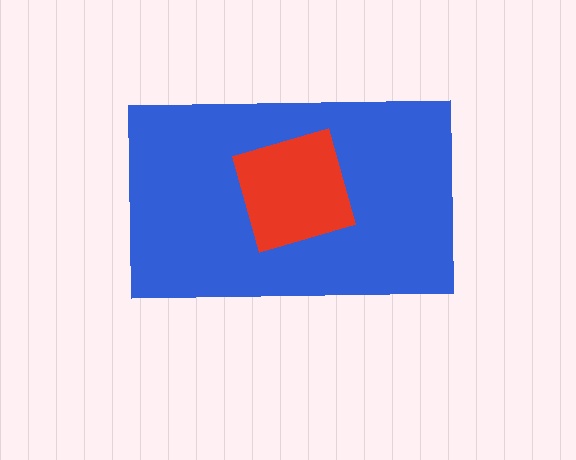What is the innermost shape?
The red square.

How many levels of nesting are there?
2.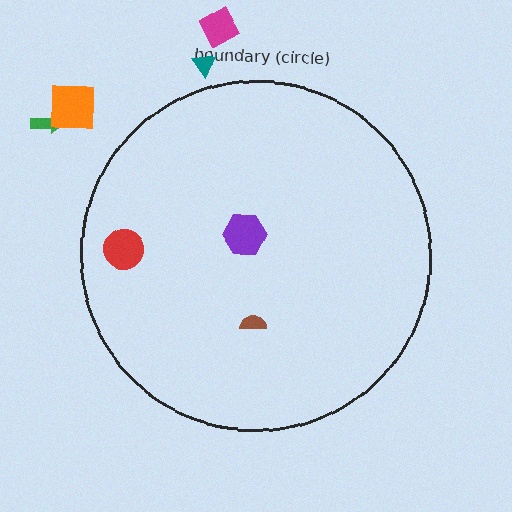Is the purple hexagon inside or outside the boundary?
Inside.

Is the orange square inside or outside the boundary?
Outside.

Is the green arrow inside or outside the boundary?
Outside.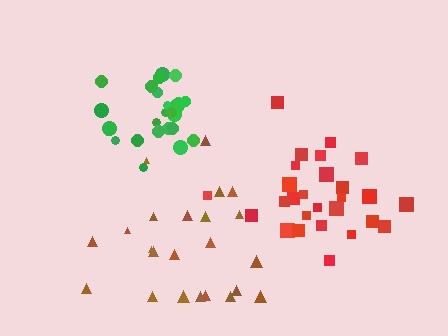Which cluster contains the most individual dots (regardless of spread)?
Red (27).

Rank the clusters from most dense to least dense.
green, red, brown.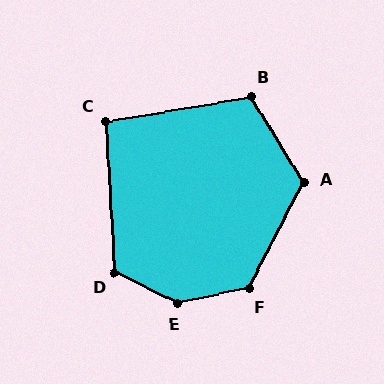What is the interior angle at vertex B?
Approximately 112 degrees (obtuse).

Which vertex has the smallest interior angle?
C, at approximately 96 degrees.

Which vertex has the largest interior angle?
E, at approximately 143 degrees.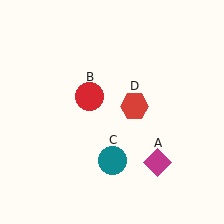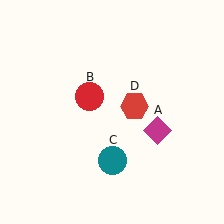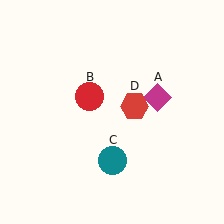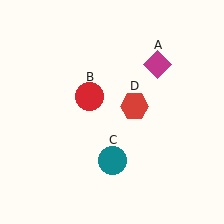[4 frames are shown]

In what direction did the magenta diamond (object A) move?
The magenta diamond (object A) moved up.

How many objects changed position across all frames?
1 object changed position: magenta diamond (object A).